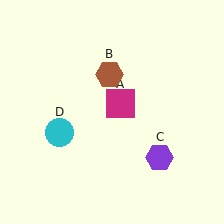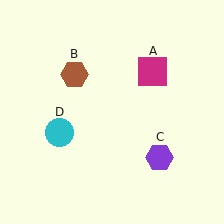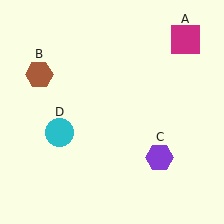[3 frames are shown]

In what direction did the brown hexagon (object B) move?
The brown hexagon (object B) moved left.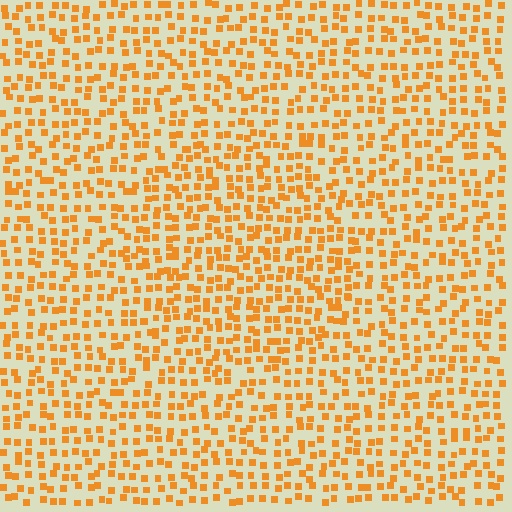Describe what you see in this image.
The image contains small orange elements arranged at two different densities. A circle-shaped region is visible where the elements are more densely packed than the surrounding area.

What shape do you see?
I see a circle.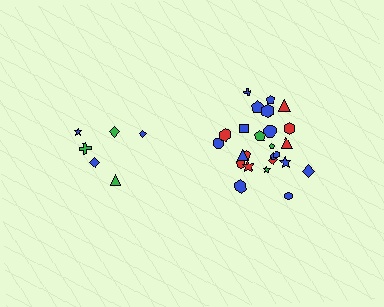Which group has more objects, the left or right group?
The right group.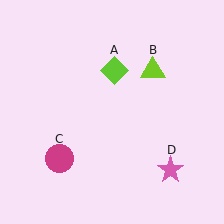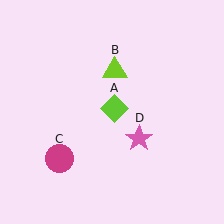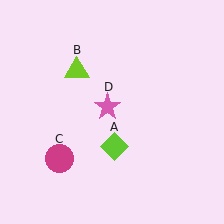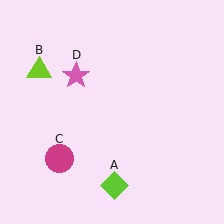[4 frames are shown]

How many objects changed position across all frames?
3 objects changed position: lime diamond (object A), lime triangle (object B), pink star (object D).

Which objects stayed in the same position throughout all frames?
Magenta circle (object C) remained stationary.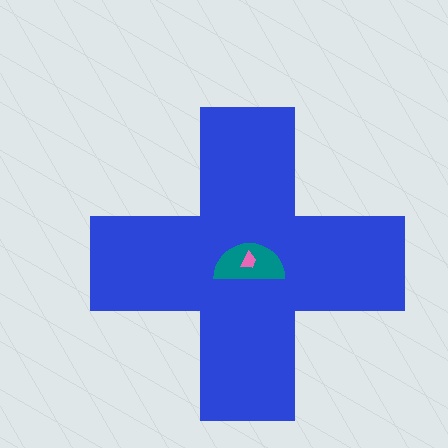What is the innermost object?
The pink trapezoid.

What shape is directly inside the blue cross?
The teal semicircle.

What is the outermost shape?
The blue cross.